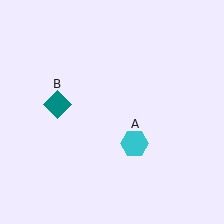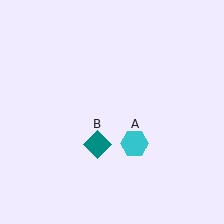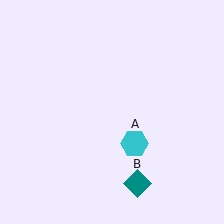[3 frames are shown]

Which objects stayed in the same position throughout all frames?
Cyan hexagon (object A) remained stationary.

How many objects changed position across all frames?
1 object changed position: teal diamond (object B).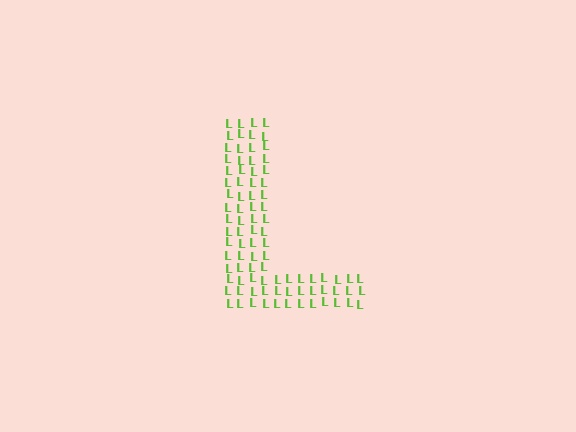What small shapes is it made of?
It is made of small letter L's.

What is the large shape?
The large shape is the letter L.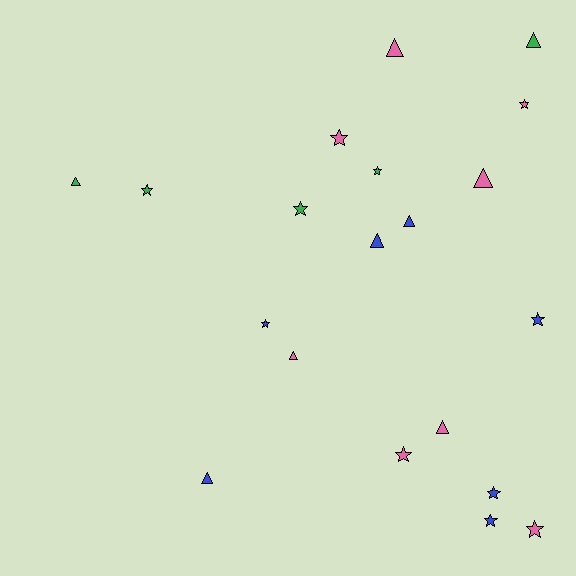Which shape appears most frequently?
Star, with 11 objects.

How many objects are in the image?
There are 20 objects.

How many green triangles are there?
There are 2 green triangles.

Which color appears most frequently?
Pink, with 8 objects.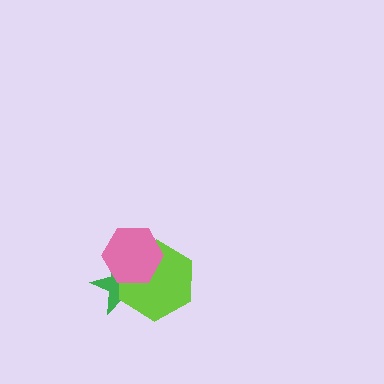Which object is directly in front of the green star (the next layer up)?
The lime hexagon is directly in front of the green star.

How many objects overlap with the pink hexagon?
2 objects overlap with the pink hexagon.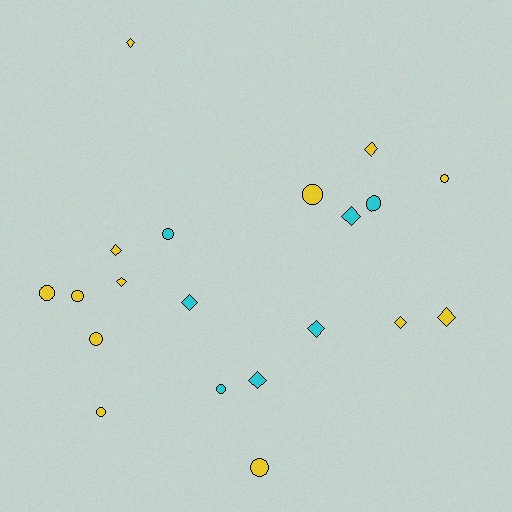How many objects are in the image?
There are 20 objects.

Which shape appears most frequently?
Diamond, with 10 objects.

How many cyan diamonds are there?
There are 4 cyan diamonds.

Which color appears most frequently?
Yellow, with 13 objects.